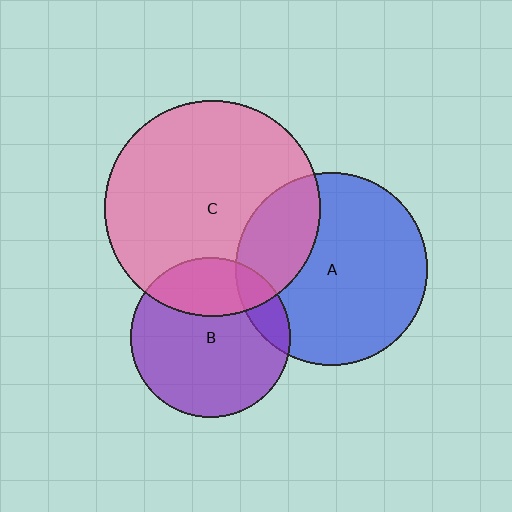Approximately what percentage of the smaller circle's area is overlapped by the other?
Approximately 15%.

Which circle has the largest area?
Circle C (pink).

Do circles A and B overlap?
Yes.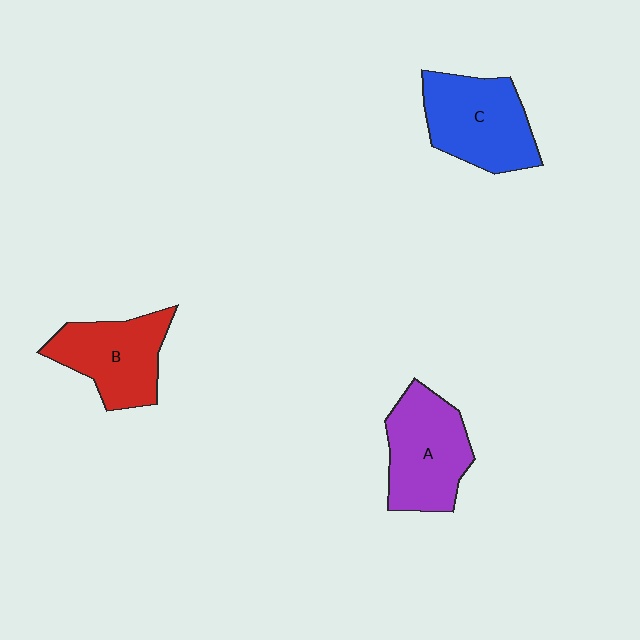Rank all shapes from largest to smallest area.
From largest to smallest: C (blue), A (purple), B (red).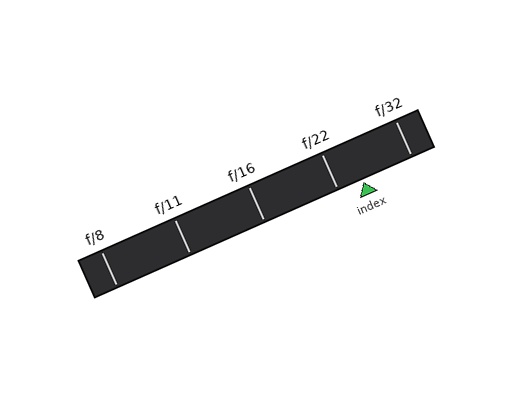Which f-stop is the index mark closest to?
The index mark is closest to f/22.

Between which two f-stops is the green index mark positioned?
The index mark is between f/22 and f/32.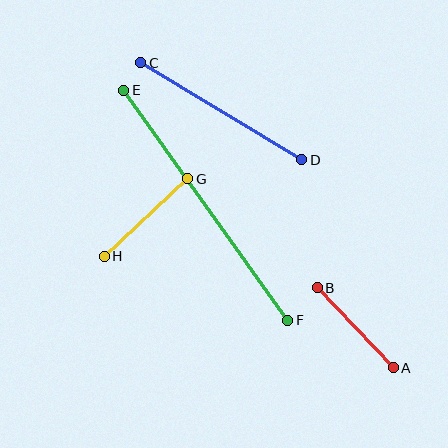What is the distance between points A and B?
The distance is approximately 110 pixels.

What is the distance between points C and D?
The distance is approximately 188 pixels.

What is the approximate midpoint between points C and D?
The midpoint is at approximately (221, 111) pixels.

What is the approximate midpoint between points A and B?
The midpoint is at approximately (355, 328) pixels.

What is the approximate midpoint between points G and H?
The midpoint is at approximately (146, 217) pixels.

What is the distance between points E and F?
The distance is approximately 283 pixels.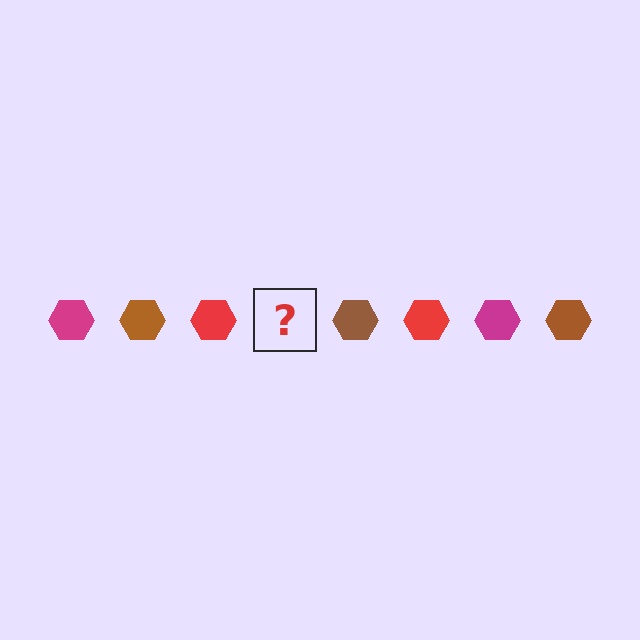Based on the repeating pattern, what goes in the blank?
The blank should be a magenta hexagon.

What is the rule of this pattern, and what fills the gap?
The rule is that the pattern cycles through magenta, brown, red hexagons. The gap should be filled with a magenta hexagon.